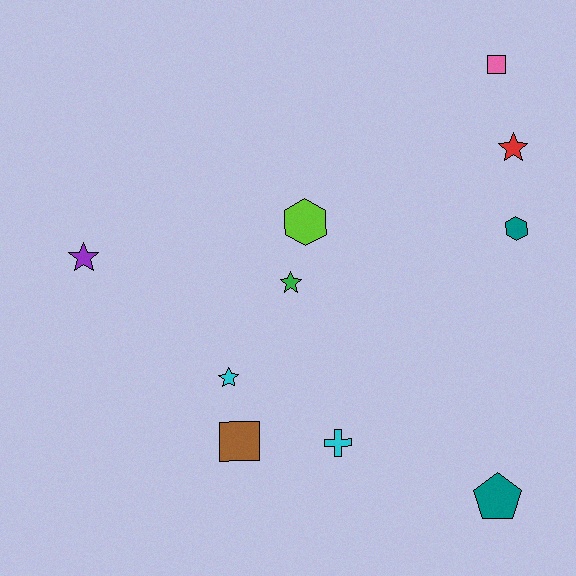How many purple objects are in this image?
There is 1 purple object.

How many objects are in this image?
There are 10 objects.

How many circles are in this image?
There are no circles.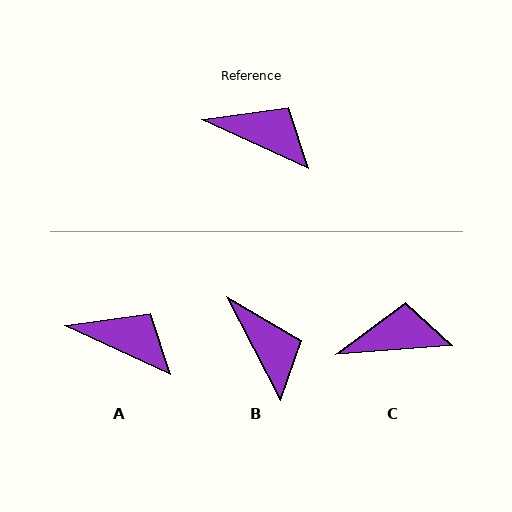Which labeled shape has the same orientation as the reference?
A.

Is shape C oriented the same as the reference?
No, it is off by about 29 degrees.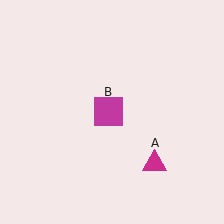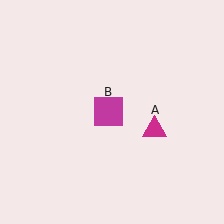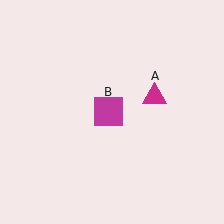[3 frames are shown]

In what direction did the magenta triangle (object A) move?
The magenta triangle (object A) moved up.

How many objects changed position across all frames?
1 object changed position: magenta triangle (object A).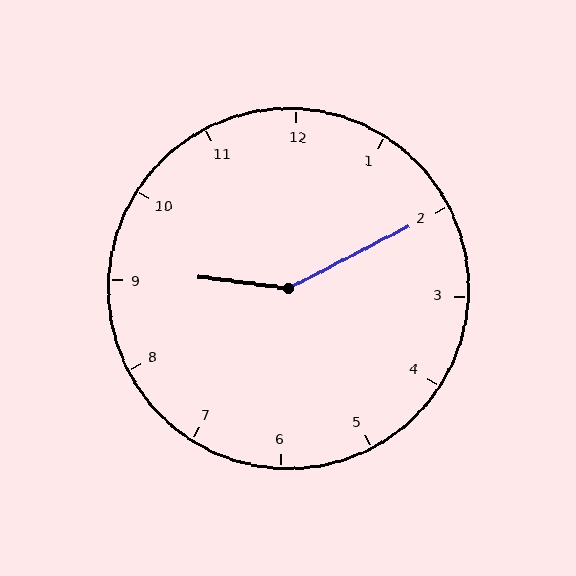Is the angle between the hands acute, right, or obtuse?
It is obtuse.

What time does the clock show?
9:10.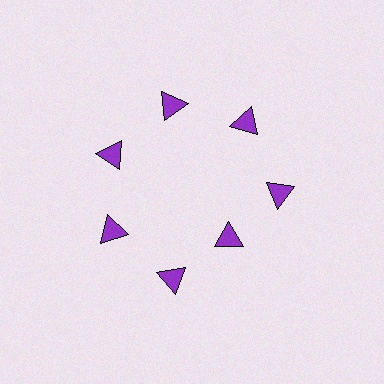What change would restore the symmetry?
The symmetry would be restored by moving it outward, back onto the ring so that all 7 triangles sit at equal angles and equal distance from the center.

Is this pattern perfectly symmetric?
No. The 7 purple triangles are arranged in a ring, but one element near the 5 o'clock position is pulled inward toward the center, breaking the 7-fold rotational symmetry.